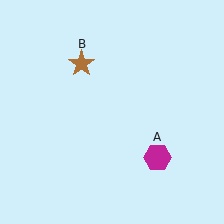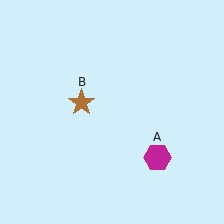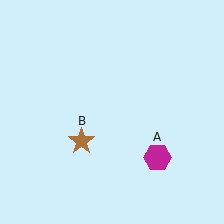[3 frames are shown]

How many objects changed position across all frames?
1 object changed position: brown star (object B).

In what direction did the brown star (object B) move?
The brown star (object B) moved down.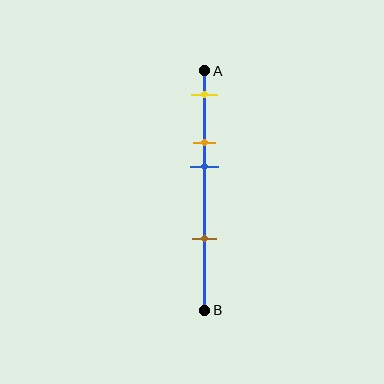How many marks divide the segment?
There are 4 marks dividing the segment.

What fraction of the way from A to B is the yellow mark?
The yellow mark is approximately 10% (0.1) of the way from A to B.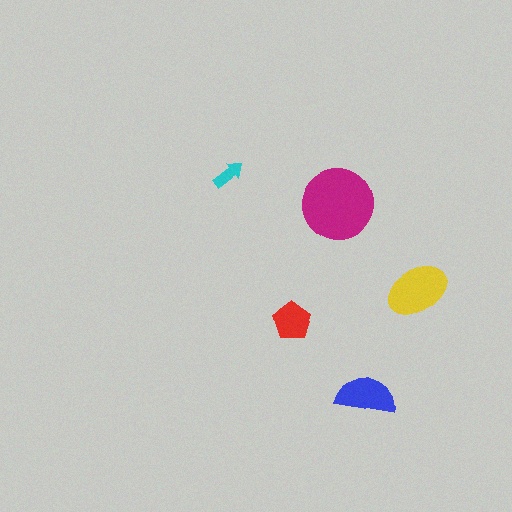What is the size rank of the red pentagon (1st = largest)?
4th.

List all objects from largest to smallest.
The magenta circle, the yellow ellipse, the blue semicircle, the red pentagon, the cyan arrow.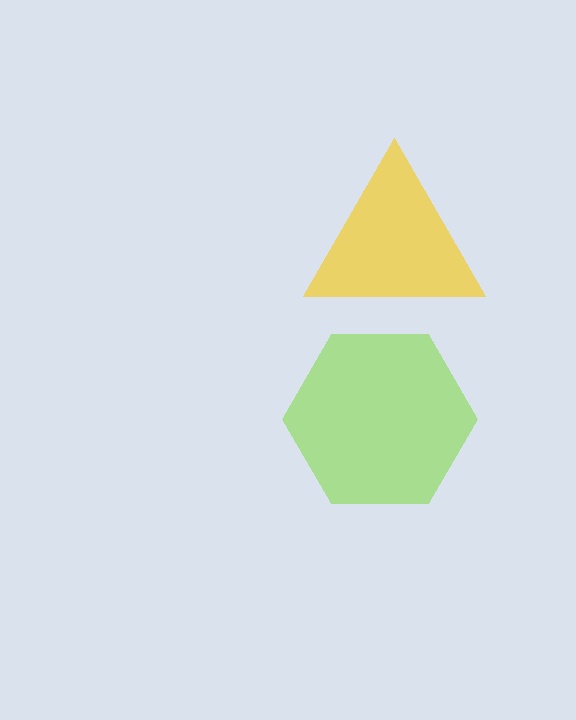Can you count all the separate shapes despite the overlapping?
Yes, there are 2 separate shapes.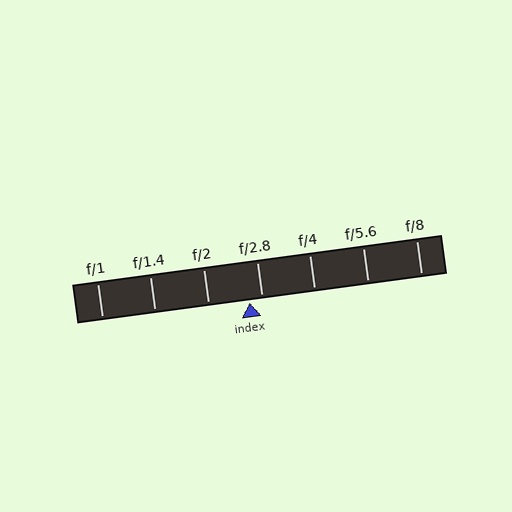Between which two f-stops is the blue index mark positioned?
The index mark is between f/2 and f/2.8.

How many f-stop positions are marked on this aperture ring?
There are 7 f-stop positions marked.